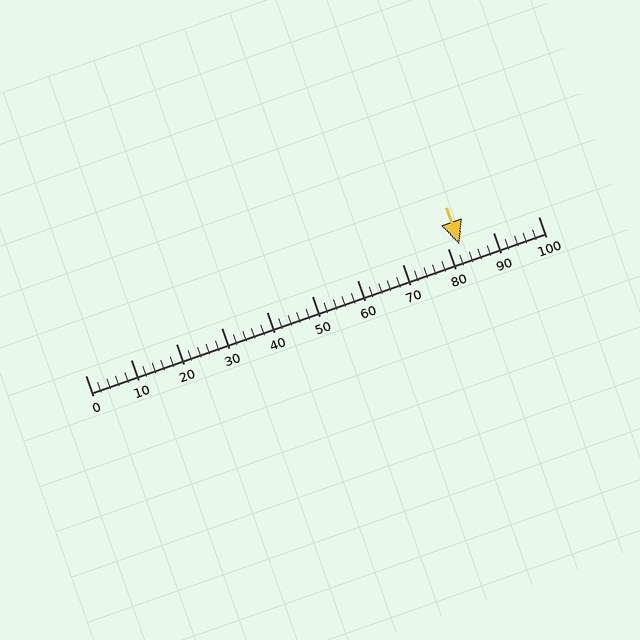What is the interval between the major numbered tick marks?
The major tick marks are spaced 10 units apart.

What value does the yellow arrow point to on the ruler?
The yellow arrow points to approximately 83.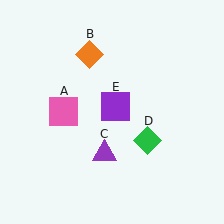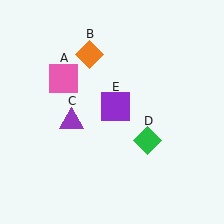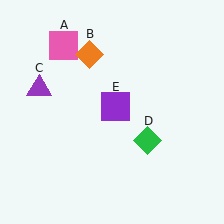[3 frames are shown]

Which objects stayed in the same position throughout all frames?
Orange diamond (object B) and green diamond (object D) and purple square (object E) remained stationary.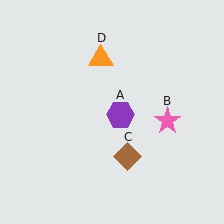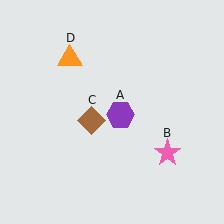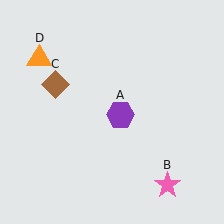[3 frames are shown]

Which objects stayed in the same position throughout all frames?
Purple hexagon (object A) remained stationary.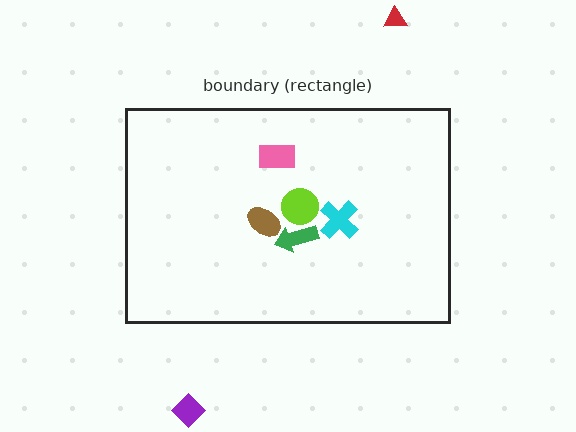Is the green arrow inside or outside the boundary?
Inside.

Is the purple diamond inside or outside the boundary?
Outside.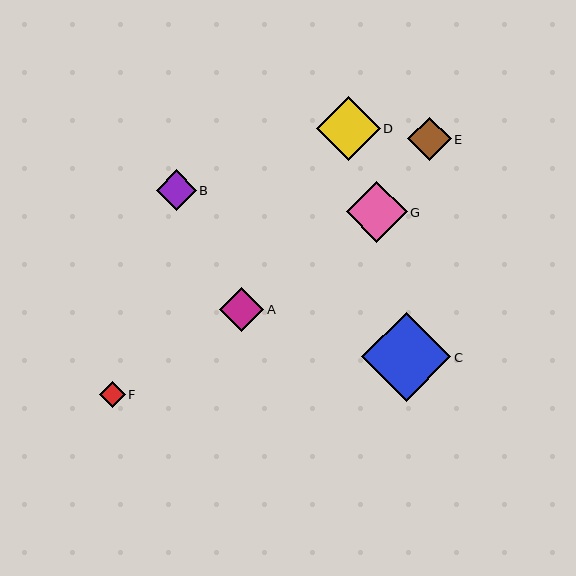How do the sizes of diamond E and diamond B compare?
Diamond E and diamond B are approximately the same size.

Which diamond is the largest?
Diamond C is the largest with a size of approximately 89 pixels.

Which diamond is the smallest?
Diamond F is the smallest with a size of approximately 26 pixels.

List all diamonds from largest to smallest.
From largest to smallest: C, D, G, A, E, B, F.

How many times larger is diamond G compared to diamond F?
Diamond G is approximately 2.4 times the size of diamond F.